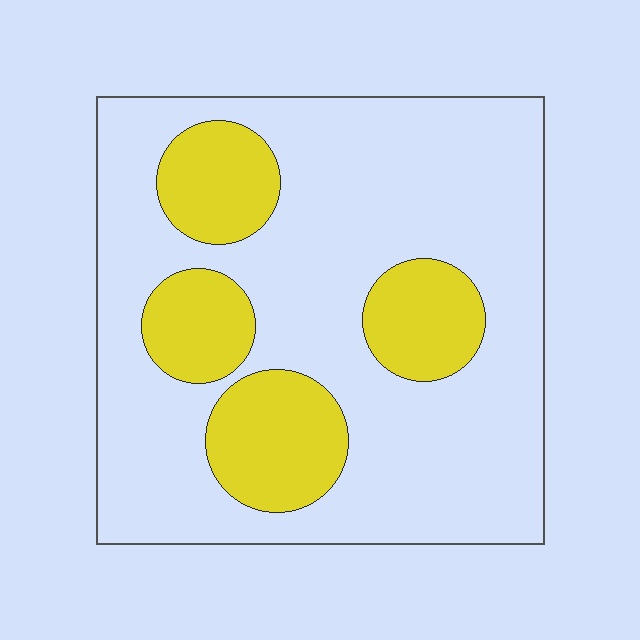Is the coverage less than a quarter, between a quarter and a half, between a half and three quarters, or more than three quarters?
Between a quarter and a half.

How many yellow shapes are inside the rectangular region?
4.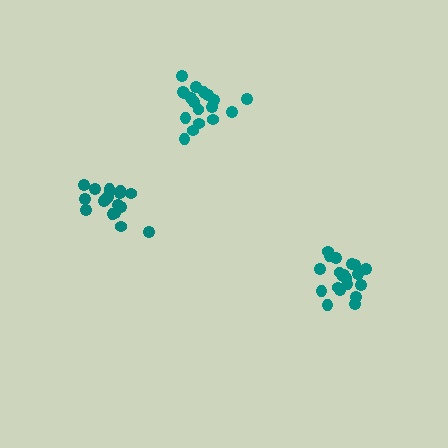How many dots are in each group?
Group 1: 18 dots, Group 2: 20 dots, Group 3: 18 dots (56 total).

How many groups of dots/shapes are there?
There are 3 groups.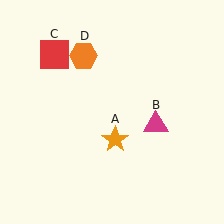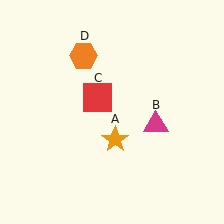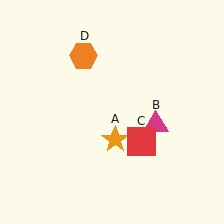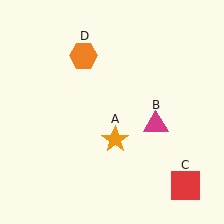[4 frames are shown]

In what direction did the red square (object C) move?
The red square (object C) moved down and to the right.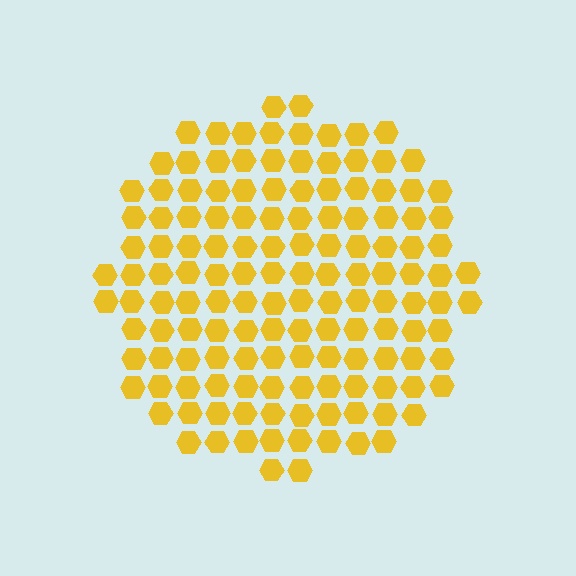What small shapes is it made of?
It is made of small hexagons.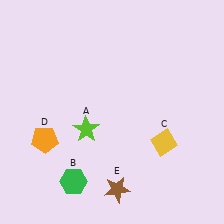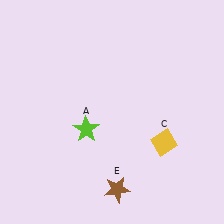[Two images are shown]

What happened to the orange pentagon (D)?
The orange pentagon (D) was removed in Image 2. It was in the bottom-left area of Image 1.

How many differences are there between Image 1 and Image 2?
There are 2 differences between the two images.